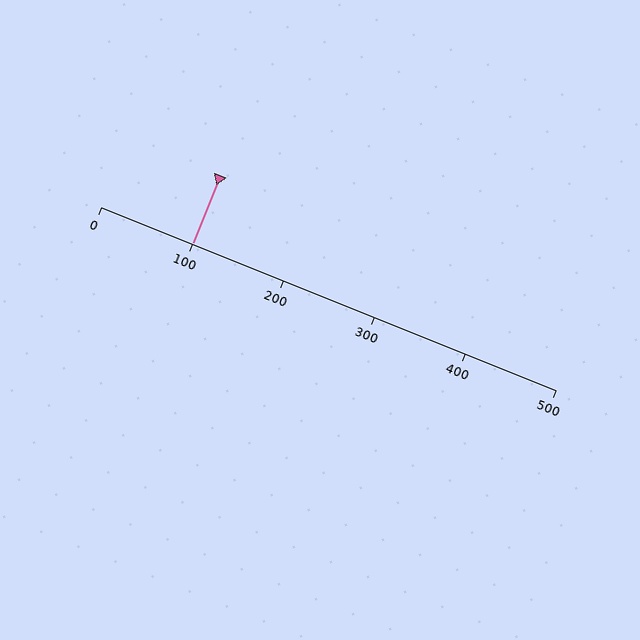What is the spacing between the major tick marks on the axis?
The major ticks are spaced 100 apart.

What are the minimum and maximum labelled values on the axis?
The axis runs from 0 to 500.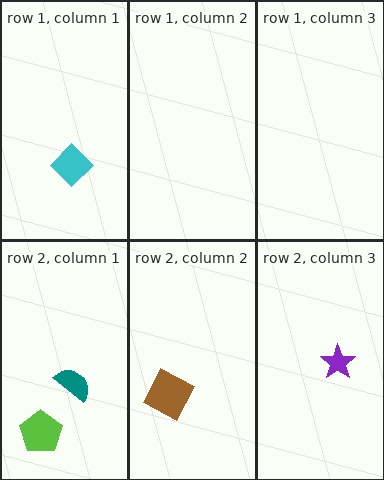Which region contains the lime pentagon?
The row 2, column 1 region.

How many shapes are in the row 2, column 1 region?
2.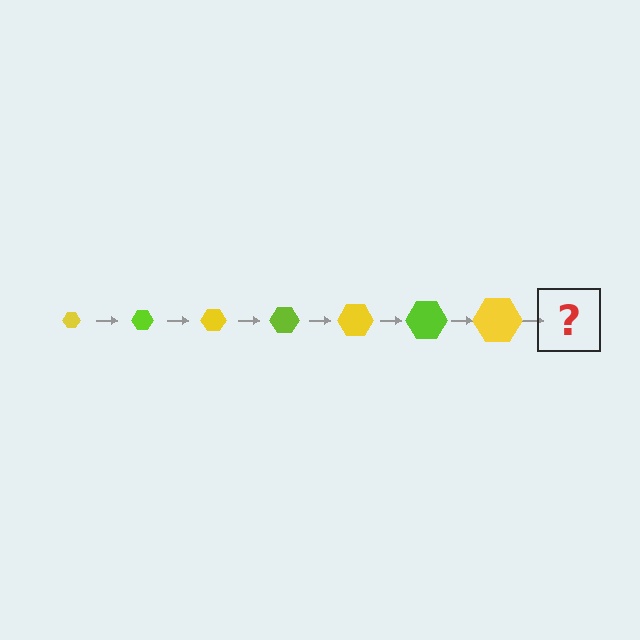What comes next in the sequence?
The next element should be a lime hexagon, larger than the previous one.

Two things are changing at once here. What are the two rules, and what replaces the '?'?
The two rules are that the hexagon grows larger each step and the color cycles through yellow and lime. The '?' should be a lime hexagon, larger than the previous one.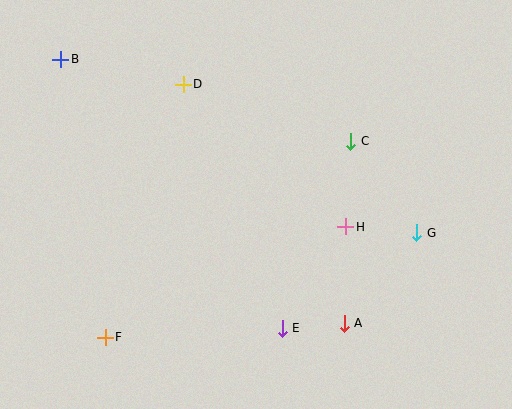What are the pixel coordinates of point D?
Point D is at (183, 84).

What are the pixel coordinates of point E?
Point E is at (282, 328).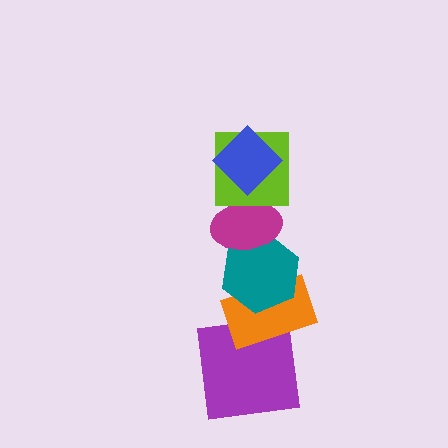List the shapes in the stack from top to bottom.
From top to bottom: the blue diamond, the lime square, the magenta ellipse, the teal hexagon, the orange rectangle, the purple square.